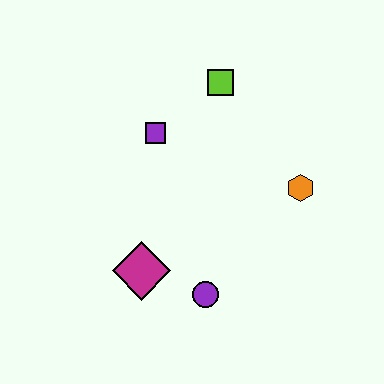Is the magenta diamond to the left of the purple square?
Yes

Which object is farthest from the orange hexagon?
The magenta diamond is farthest from the orange hexagon.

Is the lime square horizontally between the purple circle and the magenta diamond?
No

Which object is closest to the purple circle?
The magenta diamond is closest to the purple circle.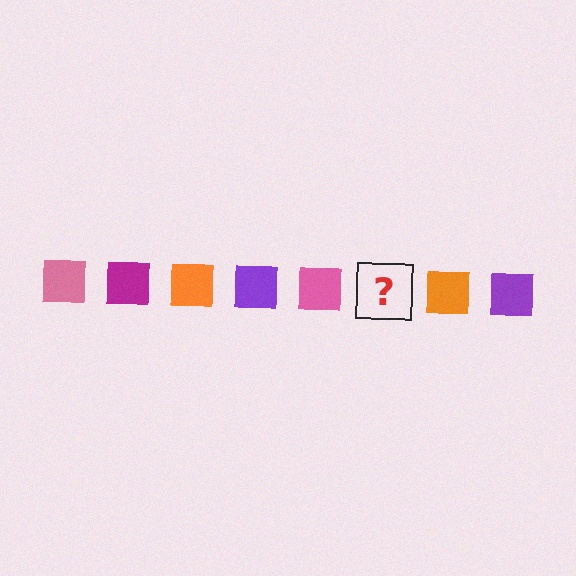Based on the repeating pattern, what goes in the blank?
The blank should be a magenta square.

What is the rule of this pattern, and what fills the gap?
The rule is that the pattern cycles through pink, magenta, orange, purple squares. The gap should be filled with a magenta square.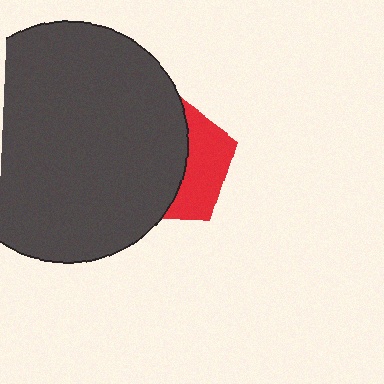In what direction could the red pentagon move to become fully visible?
The red pentagon could move right. That would shift it out from behind the dark gray circle entirely.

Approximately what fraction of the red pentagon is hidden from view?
Roughly 63% of the red pentagon is hidden behind the dark gray circle.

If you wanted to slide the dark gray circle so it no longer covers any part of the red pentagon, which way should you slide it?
Slide it left — that is the most direct way to separate the two shapes.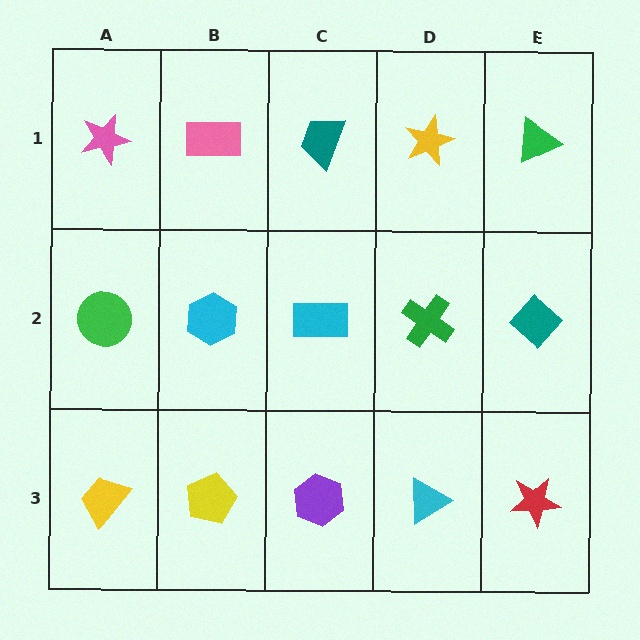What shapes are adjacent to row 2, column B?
A pink rectangle (row 1, column B), a yellow pentagon (row 3, column B), a green circle (row 2, column A), a cyan rectangle (row 2, column C).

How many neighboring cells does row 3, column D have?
3.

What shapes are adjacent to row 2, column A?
A pink star (row 1, column A), a yellow trapezoid (row 3, column A), a cyan hexagon (row 2, column B).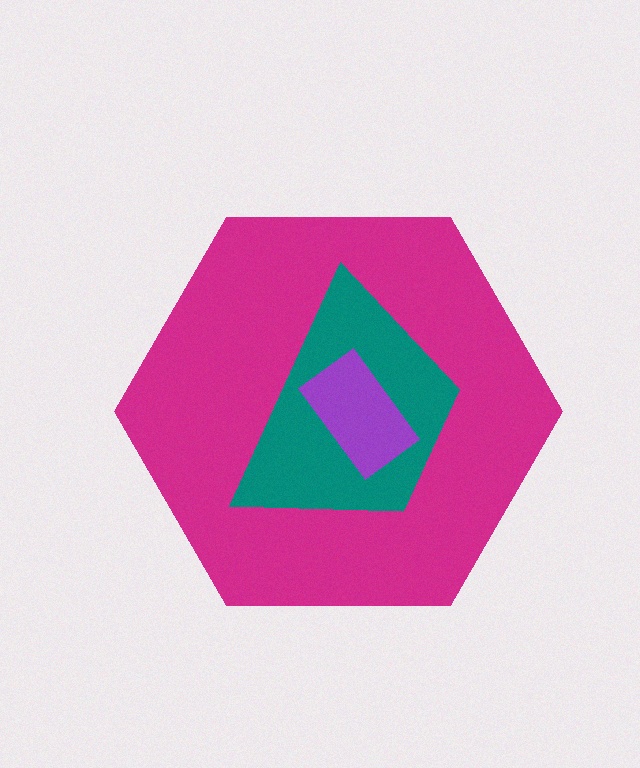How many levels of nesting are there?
3.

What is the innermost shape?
The purple rectangle.